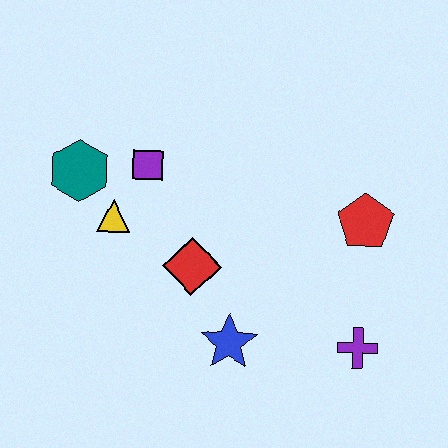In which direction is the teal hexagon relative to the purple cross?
The teal hexagon is to the left of the purple cross.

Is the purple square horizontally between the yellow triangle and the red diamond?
Yes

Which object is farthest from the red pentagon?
The teal hexagon is farthest from the red pentagon.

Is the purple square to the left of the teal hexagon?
No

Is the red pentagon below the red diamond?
No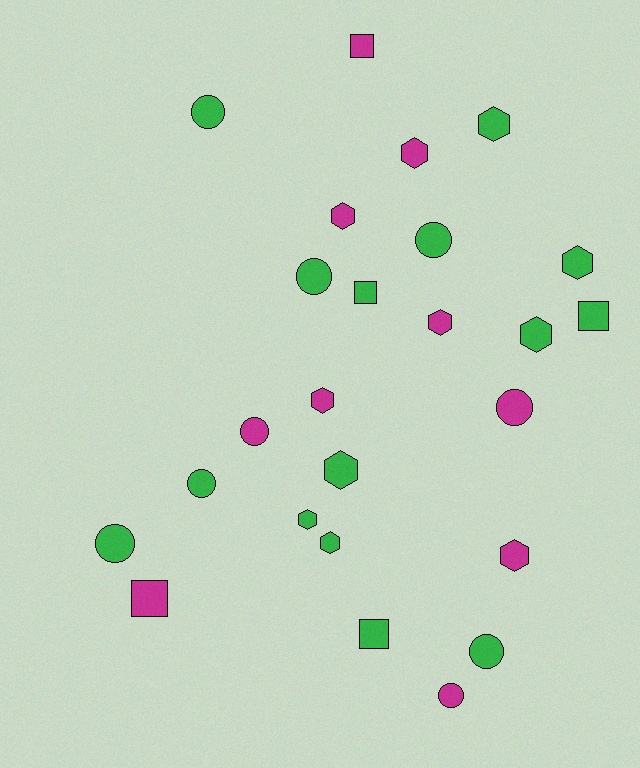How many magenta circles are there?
There are 3 magenta circles.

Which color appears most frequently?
Green, with 15 objects.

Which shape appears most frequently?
Hexagon, with 11 objects.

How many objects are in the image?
There are 25 objects.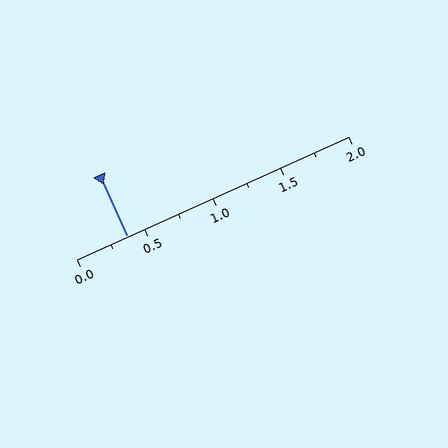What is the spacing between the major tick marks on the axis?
The major ticks are spaced 0.5 apart.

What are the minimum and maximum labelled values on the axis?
The axis runs from 0.0 to 2.0.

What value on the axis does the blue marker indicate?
The marker indicates approximately 0.38.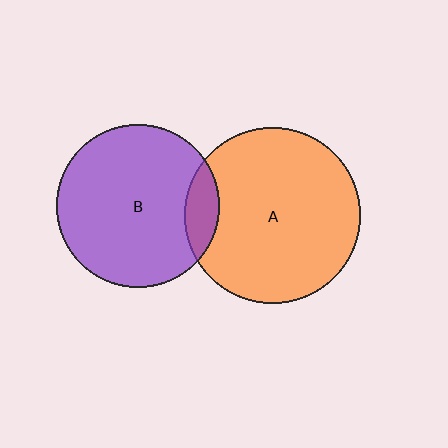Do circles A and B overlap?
Yes.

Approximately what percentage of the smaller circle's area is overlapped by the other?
Approximately 10%.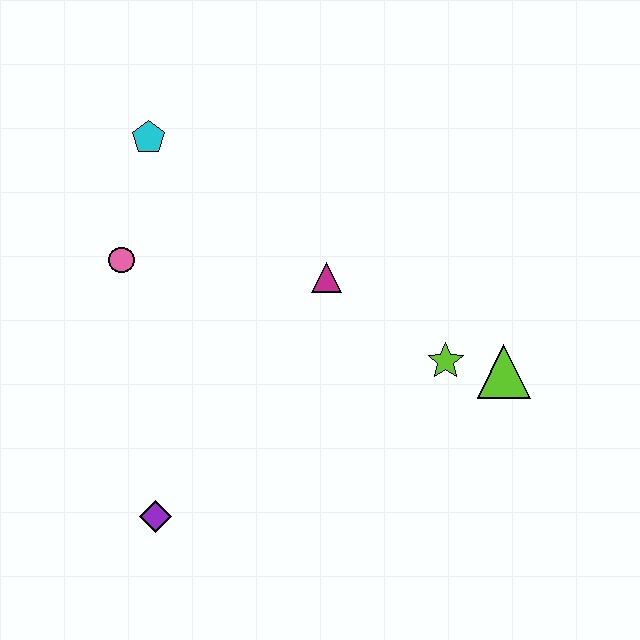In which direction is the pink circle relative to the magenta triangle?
The pink circle is to the left of the magenta triangle.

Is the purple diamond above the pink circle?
No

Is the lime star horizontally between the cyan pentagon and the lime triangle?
Yes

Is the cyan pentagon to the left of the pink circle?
No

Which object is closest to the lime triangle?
The lime star is closest to the lime triangle.